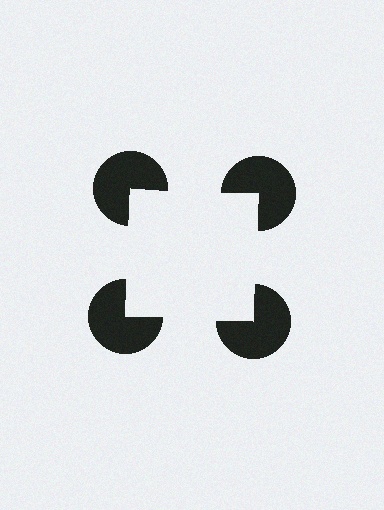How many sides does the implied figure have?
4 sides.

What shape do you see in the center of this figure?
An illusory square — its edges are inferred from the aligned wedge cuts in the pac-man discs, not physically drawn.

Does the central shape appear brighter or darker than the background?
It typically appears slightly brighter than the background, even though no actual brightness change is drawn.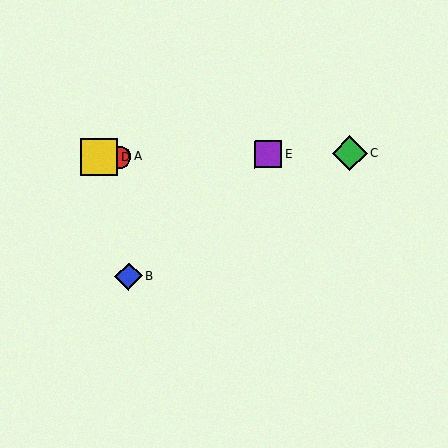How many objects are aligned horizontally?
4 objects (A, C, D, E) are aligned horizontally.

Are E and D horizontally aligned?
Yes, both are at y≈154.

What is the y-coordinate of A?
Object A is at y≈157.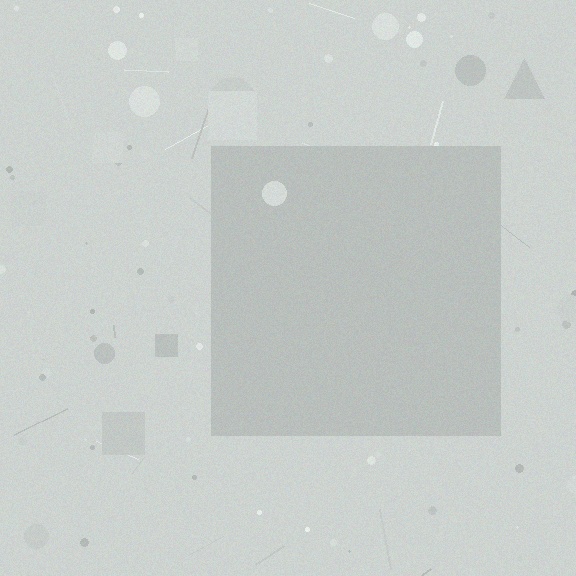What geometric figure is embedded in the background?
A square is embedded in the background.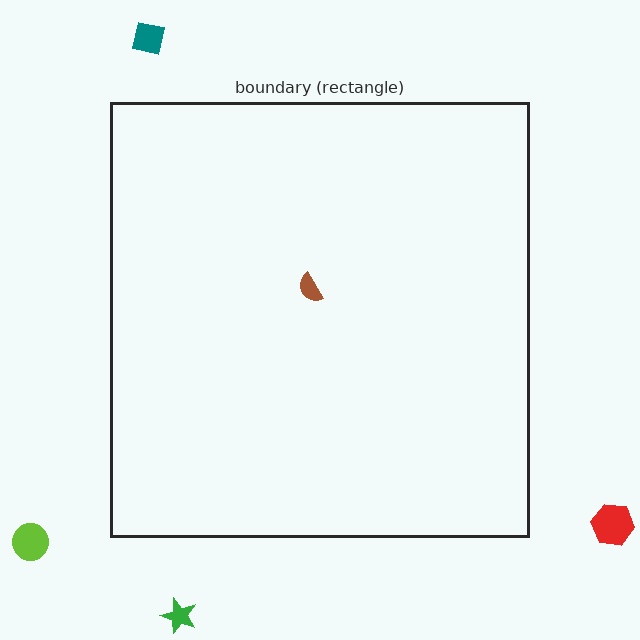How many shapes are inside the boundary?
1 inside, 4 outside.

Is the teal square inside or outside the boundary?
Outside.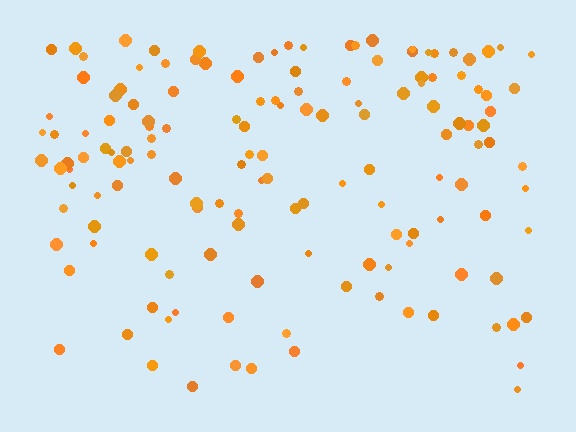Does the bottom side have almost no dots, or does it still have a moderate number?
Still a moderate number, just noticeably fewer than the top.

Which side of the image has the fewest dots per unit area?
The bottom.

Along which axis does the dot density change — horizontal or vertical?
Vertical.